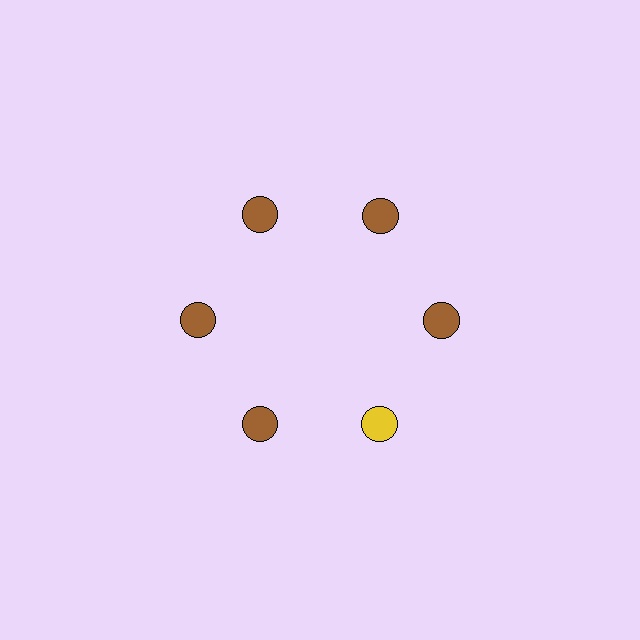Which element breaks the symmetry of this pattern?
The yellow circle at roughly the 5 o'clock position breaks the symmetry. All other shapes are brown circles.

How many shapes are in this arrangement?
There are 6 shapes arranged in a ring pattern.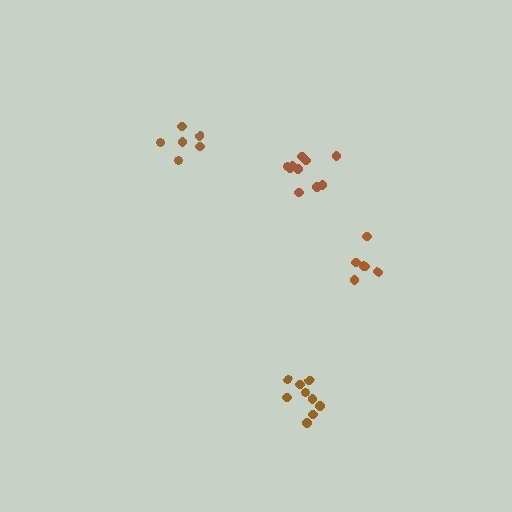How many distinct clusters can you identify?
There are 4 distinct clusters.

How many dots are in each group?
Group 1: 10 dots, Group 2: 6 dots, Group 3: 6 dots, Group 4: 9 dots (31 total).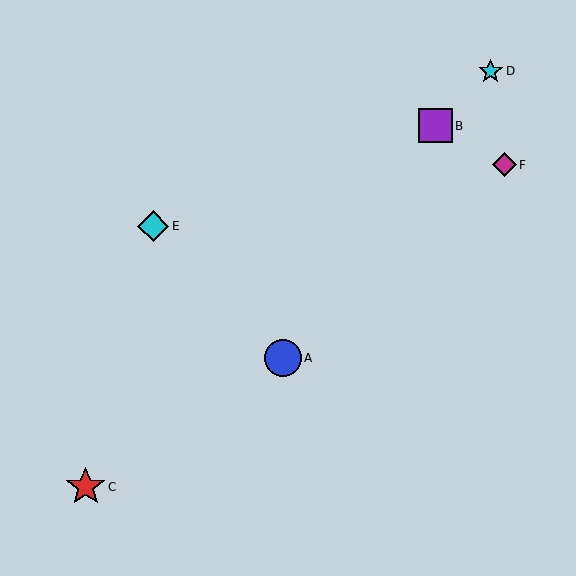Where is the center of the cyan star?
The center of the cyan star is at (491, 71).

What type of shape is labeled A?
Shape A is a blue circle.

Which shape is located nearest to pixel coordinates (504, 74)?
The cyan star (labeled D) at (491, 71) is nearest to that location.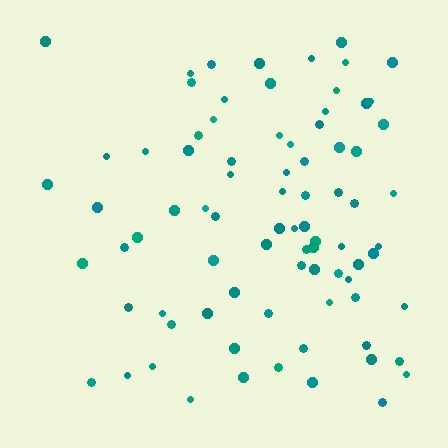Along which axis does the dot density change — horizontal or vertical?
Horizontal.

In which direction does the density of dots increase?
From left to right, with the right side densest.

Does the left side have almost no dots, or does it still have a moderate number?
Still a moderate number, just noticeably fewer than the right.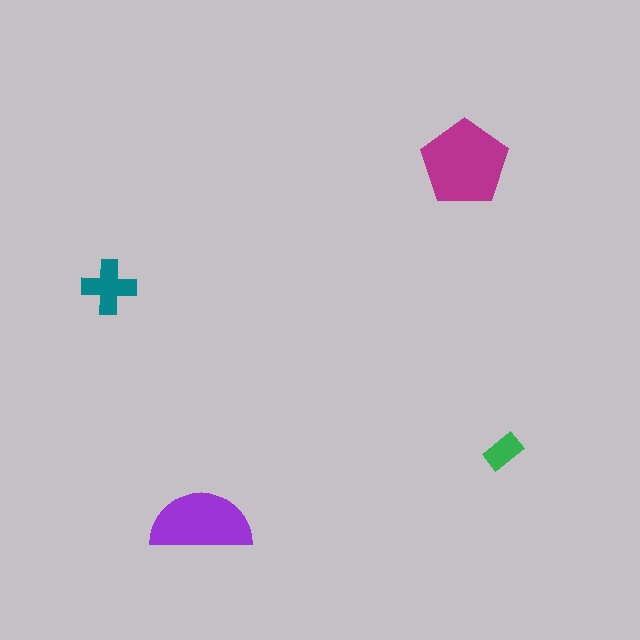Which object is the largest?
The magenta pentagon.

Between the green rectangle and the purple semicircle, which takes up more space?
The purple semicircle.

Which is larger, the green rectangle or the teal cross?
The teal cross.